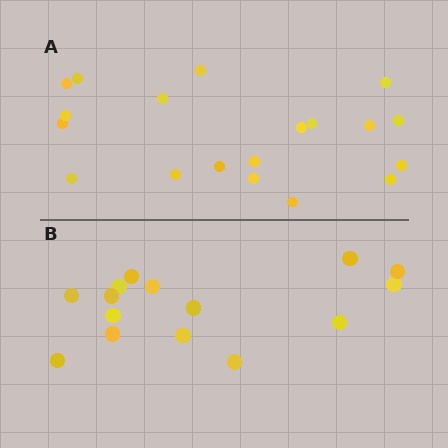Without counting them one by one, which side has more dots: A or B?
Region A (the top region) has more dots.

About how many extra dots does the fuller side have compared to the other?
Region A has about 4 more dots than region B.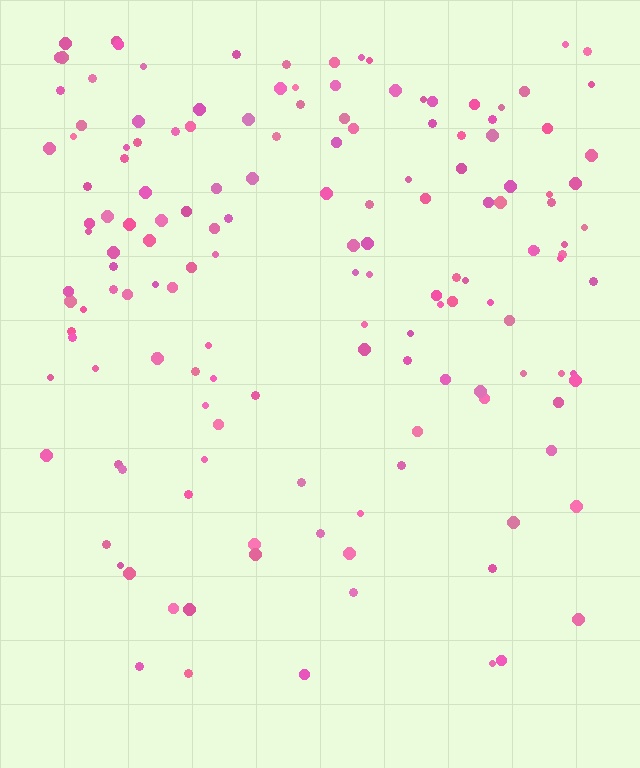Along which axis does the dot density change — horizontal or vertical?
Vertical.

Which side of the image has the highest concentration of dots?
The top.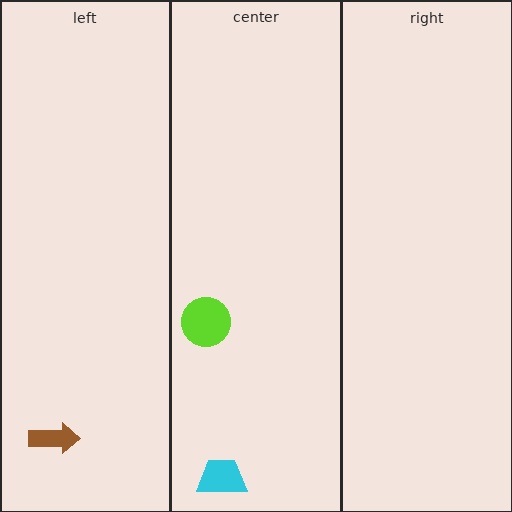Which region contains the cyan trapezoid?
The center region.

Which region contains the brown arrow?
The left region.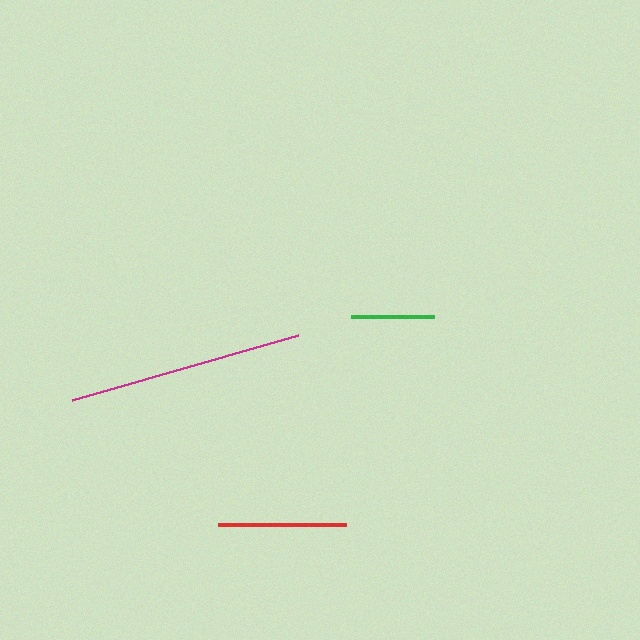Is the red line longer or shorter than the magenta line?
The magenta line is longer than the red line.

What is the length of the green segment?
The green segment is approximately 84 pixels long.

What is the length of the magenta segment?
The magenta segment is approximately 235 pixels long.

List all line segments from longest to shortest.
From longest to shortest: magenta, red, green.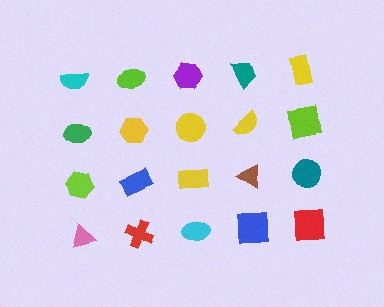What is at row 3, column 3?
A yellow rectangle.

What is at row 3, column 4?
A brown triangle.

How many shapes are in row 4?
5 shapes.